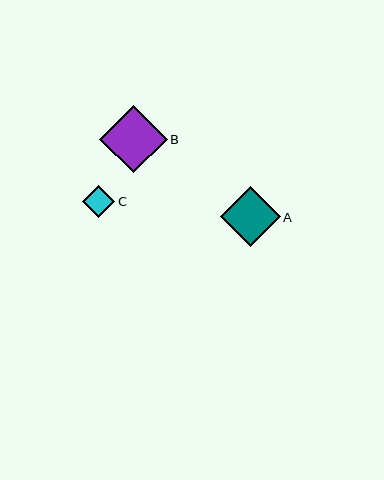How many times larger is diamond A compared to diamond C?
Diamond A is approximately 1.8 times the size of diamond C.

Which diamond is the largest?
Diamond B is the largest with a size of approximately 67 pixels.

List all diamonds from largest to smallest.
From largest to smallest: B, A, C.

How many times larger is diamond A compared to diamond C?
Diamond A is approximately 1.8 times the size of diamond C.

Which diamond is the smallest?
Diamond C is the smallest with a size of approximately 33 pixels.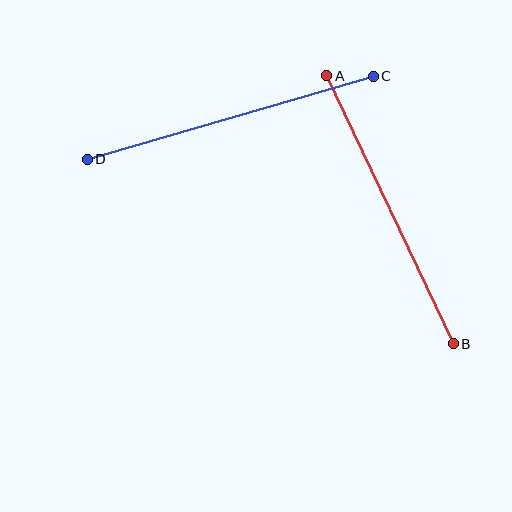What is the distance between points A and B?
The distance is approximately 296 pixels.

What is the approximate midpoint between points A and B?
The midpoint is at approximately (390, 210) pixels.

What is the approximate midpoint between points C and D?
The midpoint is at approximately (230, 118) pixels.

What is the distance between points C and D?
The distance is approximately 298 pixels.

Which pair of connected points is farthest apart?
Points C and D are farthest apart.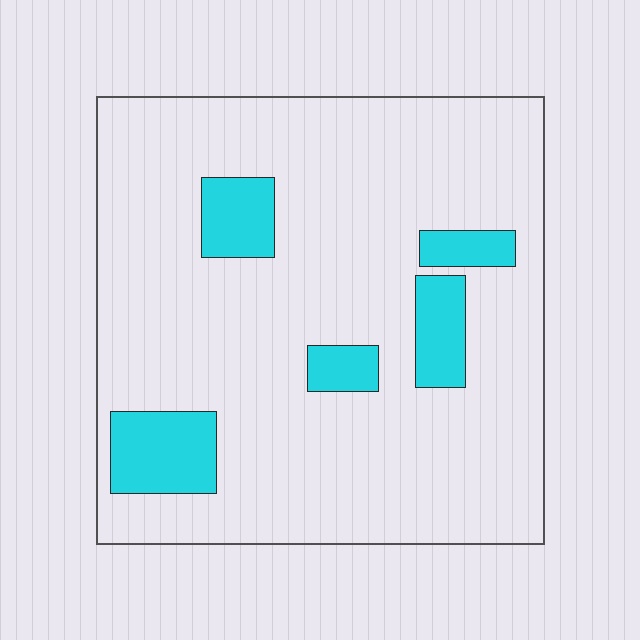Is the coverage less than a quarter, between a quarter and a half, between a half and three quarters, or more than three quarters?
Less than a quarter.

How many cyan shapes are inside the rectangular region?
5.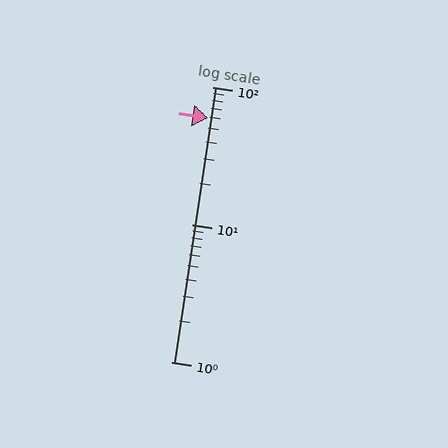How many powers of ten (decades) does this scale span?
The scale spans 2 decades, from 1 to 100.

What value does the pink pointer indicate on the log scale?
The pointer indicates approximately 59.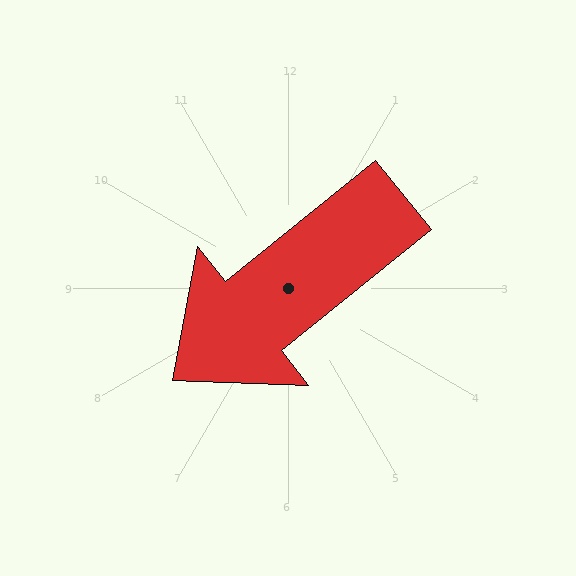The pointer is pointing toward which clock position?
Roughly 8 o'clock.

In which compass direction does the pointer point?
Southwest.